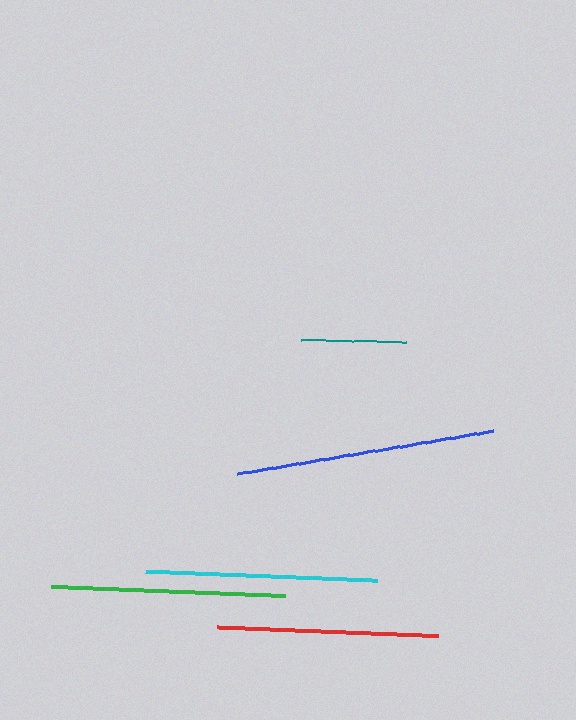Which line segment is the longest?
The blue line is the longest at approximately 260 pixels.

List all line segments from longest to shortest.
From longest to shortest: blue, green, cyan, red, teal.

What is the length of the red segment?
The red segment is approximately 221 pixels long.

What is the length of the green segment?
The green segment is approximately 234 pixels long.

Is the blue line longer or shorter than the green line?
The blue line is longer than the green line.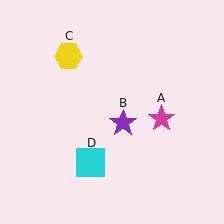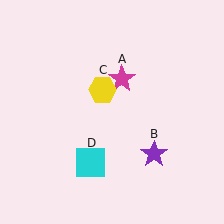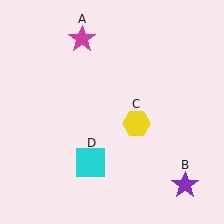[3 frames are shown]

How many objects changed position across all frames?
3 objects changed position: magenta star (object A), purple star (object B), yellow hexagon (object C).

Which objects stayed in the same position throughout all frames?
Cyan square (object D) remained stationary.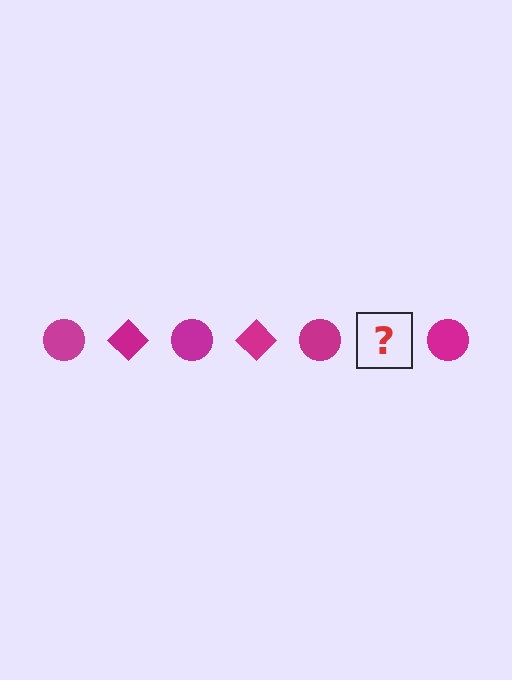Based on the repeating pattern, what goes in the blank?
The blank should be a magenta diamond.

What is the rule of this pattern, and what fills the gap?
The rule is that the pattern cycles through circle, diamond shapes in magenta. The gap should be filled with a magenta diamond.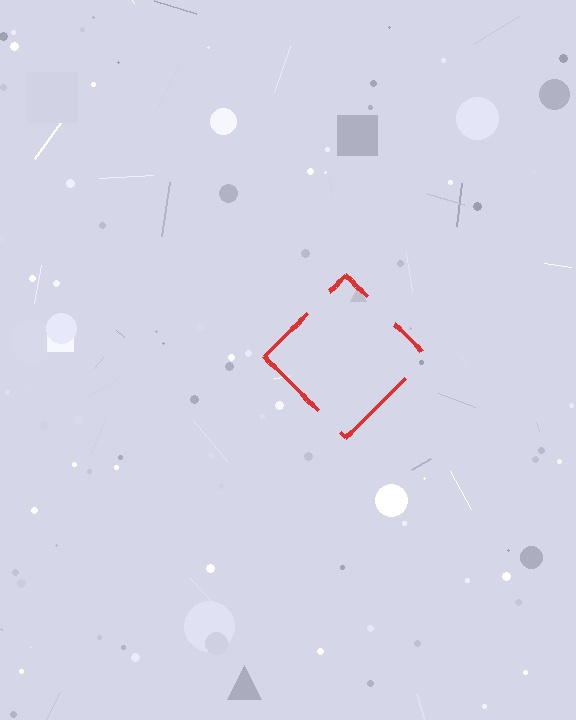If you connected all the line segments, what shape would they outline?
They would outline a diamond.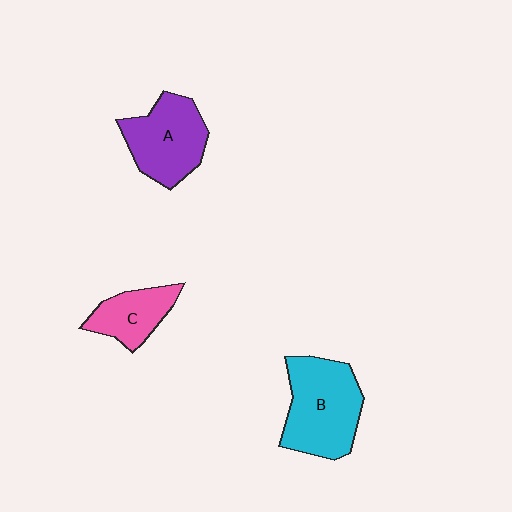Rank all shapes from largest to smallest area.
From largest to smallest: B (cyan), A (purple), C (pink).